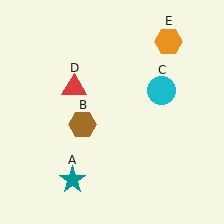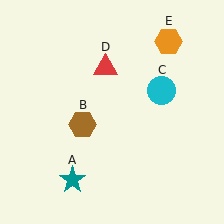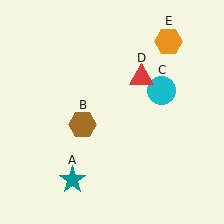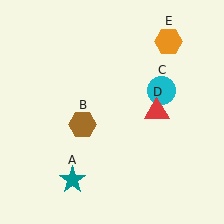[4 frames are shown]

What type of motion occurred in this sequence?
The red triangle (object D) rotated clockwise around the center of the scene.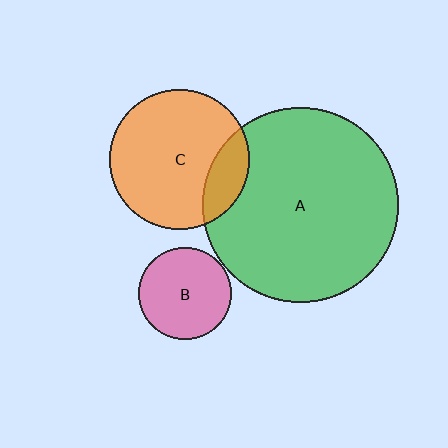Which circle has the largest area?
Circle A (green).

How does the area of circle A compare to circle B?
Approximately 4.5 times.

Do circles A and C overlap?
Yes.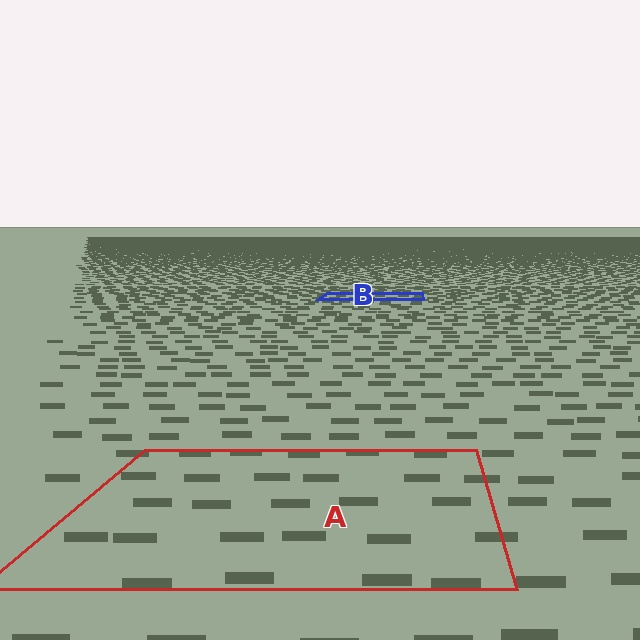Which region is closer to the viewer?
Region A is closer. The texture elements there are larger and more spread out.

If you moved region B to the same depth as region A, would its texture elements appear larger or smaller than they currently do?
They would appear larger. At a closer depth, the same texture elements are projected at a bigger on-screen size.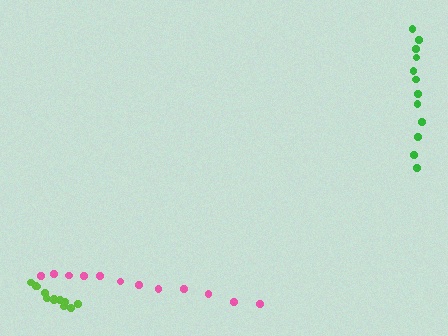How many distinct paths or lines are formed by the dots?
There are 3 distinct paths.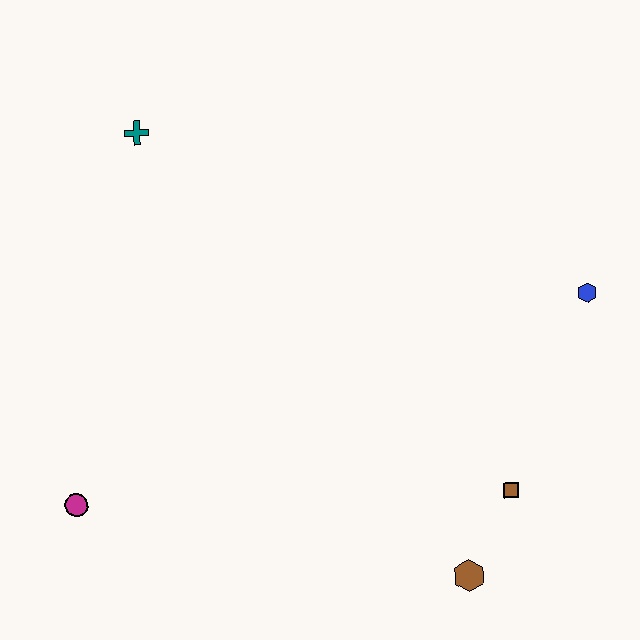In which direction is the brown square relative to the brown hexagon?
The brown square is above the brown hexagon.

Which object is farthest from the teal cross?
The brown hexagon is farthest from the teal cross.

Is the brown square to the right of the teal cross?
Yes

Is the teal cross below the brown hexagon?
No